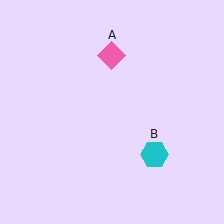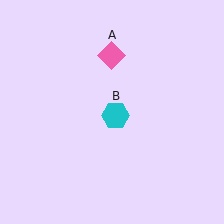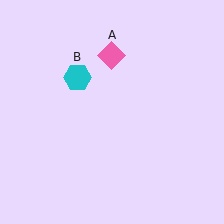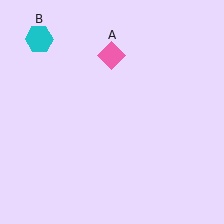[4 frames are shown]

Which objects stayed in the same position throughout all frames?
Pink diamond (object A) remained stationary.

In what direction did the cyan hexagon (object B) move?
The cyan hexagon (object B) moved up and to the left.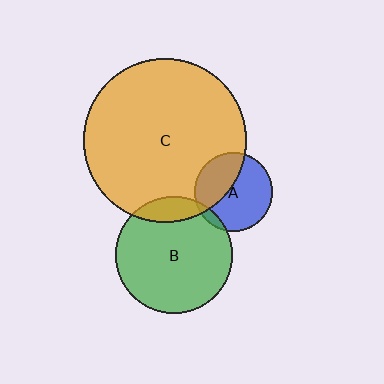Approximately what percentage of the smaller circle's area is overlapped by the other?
Approximately 40%.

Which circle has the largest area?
Circle C (orange).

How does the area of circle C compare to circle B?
Approximately 1.9 times.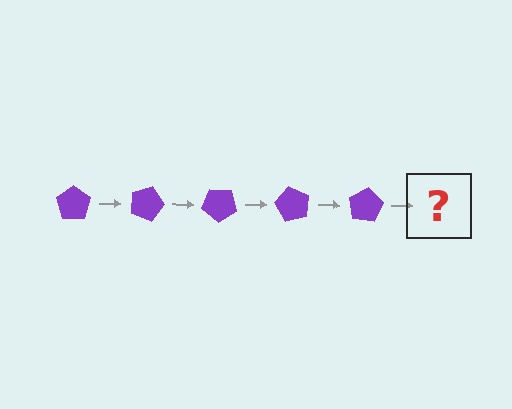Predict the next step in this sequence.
The next step is a purple pentagon rotated 100 degrees.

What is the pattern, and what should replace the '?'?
The pattern is that the pentagon rotates 20 degrees each step. The '?' should be a purple pentagon rotated 100 degrees.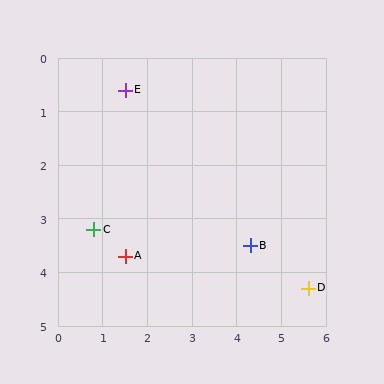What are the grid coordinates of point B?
Point B is at approximately (4.3, 3.5).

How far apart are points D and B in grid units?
Points D and B are about 1.5 grid units apart.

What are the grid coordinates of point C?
Point C is at approximately (0.8, 3.2).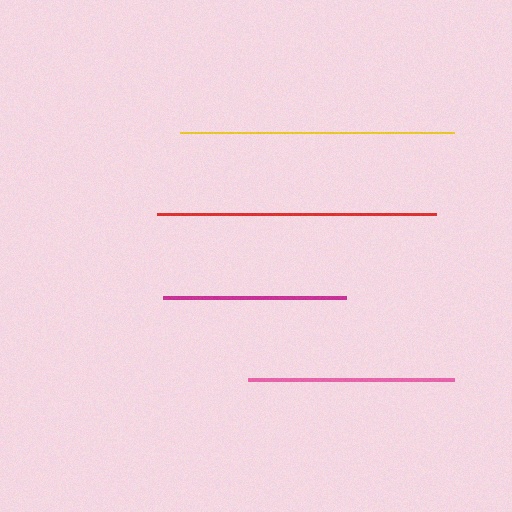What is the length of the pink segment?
The pink segment is approximately 206 pixels long.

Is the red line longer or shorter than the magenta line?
The red line is longer than the magenta line.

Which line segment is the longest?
The red line is the longest at approximately 278 pixels.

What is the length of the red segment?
The red segment is approximately 278 pixels long.